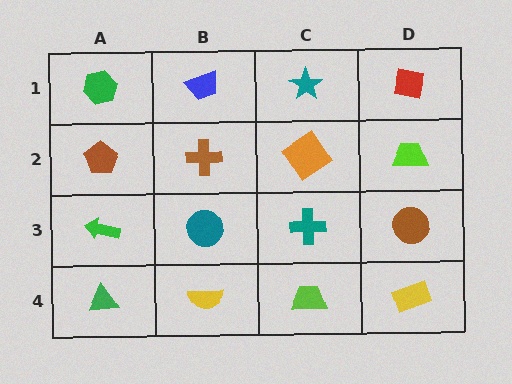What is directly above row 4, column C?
A teal cross.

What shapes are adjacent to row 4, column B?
A teal circle (row 3, column B), a green triangle (row 4, column A), a lime trapezoid (row 4, column C).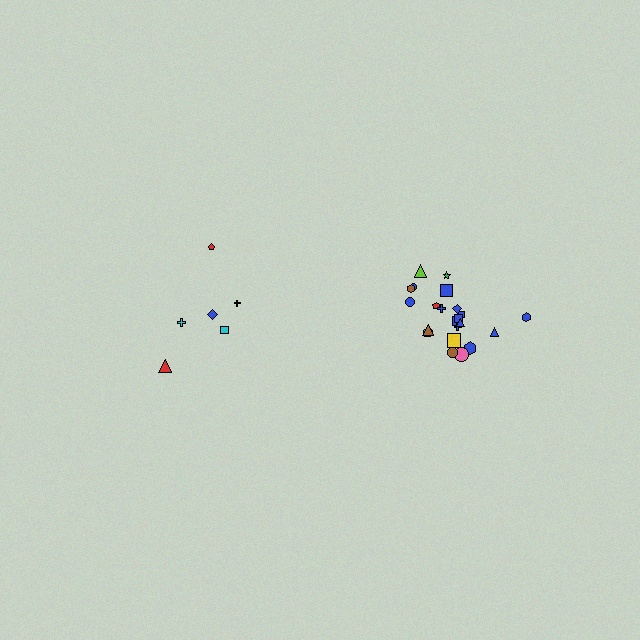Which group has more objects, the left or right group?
The right group.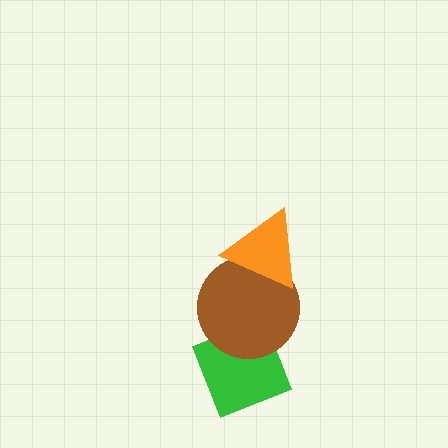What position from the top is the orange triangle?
The orange triangle is 1st from the top.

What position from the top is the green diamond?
The green diamond is 3rd from the top.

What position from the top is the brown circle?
The brown circle is 2nd from the top.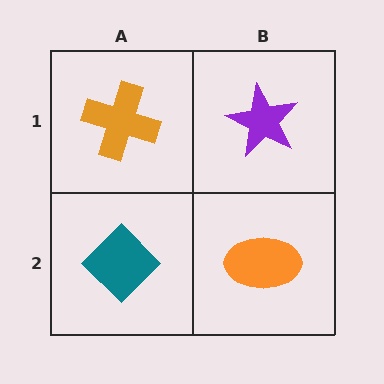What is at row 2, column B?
An orange ellipse.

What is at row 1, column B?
A purple star.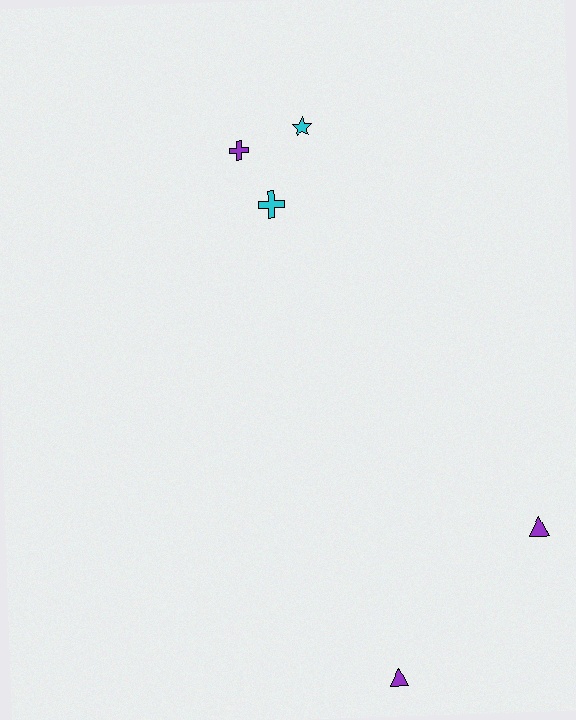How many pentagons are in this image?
There are no pentagons.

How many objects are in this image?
There are 5 objects.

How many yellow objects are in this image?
There are no yellow objects.